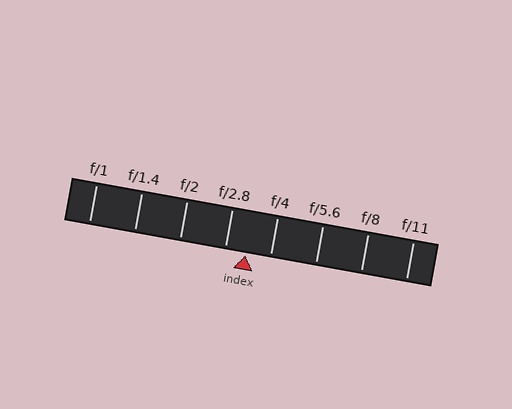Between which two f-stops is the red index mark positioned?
The index mark is between f/2.8 and f/4.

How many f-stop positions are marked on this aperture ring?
There are 8 f-stop positions marked.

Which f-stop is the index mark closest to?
The index mark is closest to f/2.8.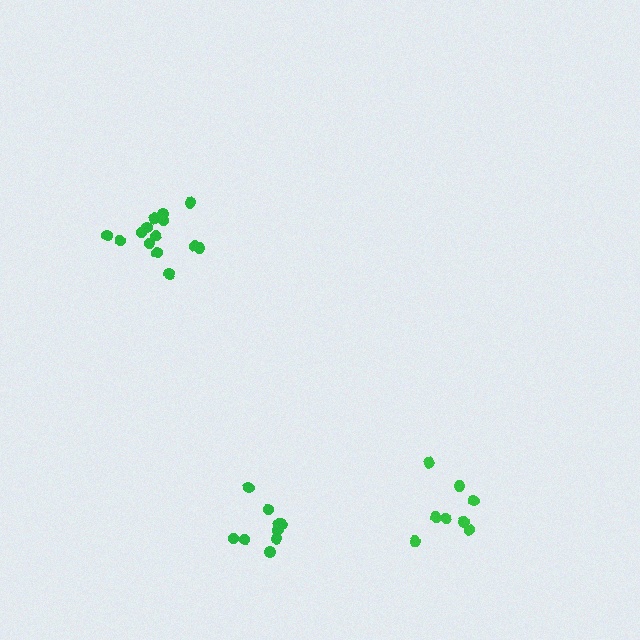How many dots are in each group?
Group 1: 9 dots, Group 2: 9 dots, Group 3: 14 dots (32 total).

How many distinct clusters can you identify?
There are 3 distinct clusters.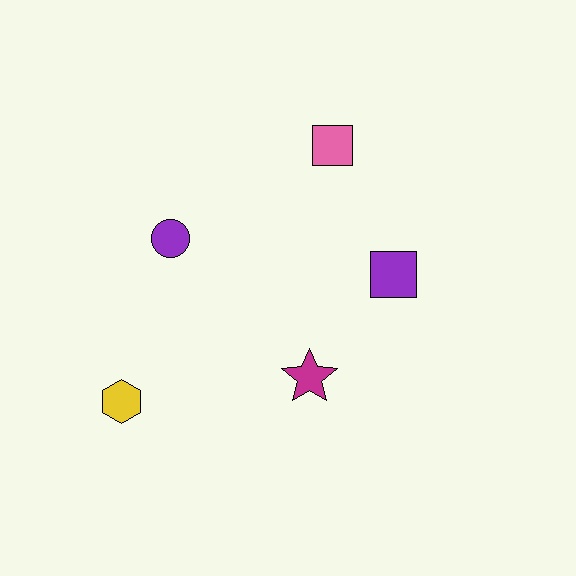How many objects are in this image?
There are 5 objects.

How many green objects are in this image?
There are no green objects.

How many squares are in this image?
There are 2 squares.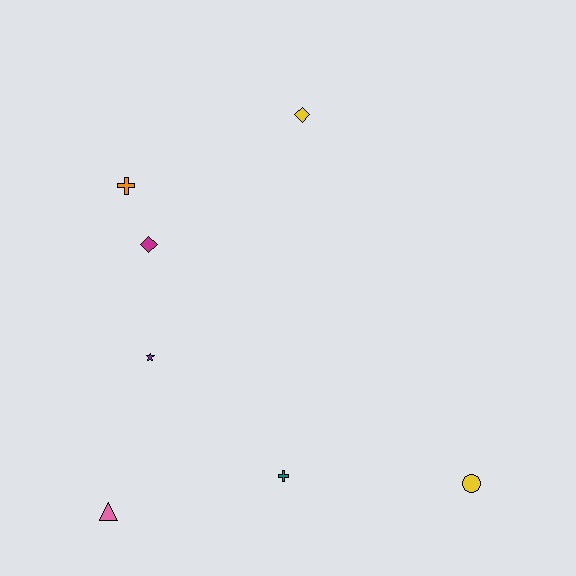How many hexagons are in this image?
There are no hexagons.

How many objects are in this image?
There are 7 objects.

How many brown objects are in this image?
There are no brown objects.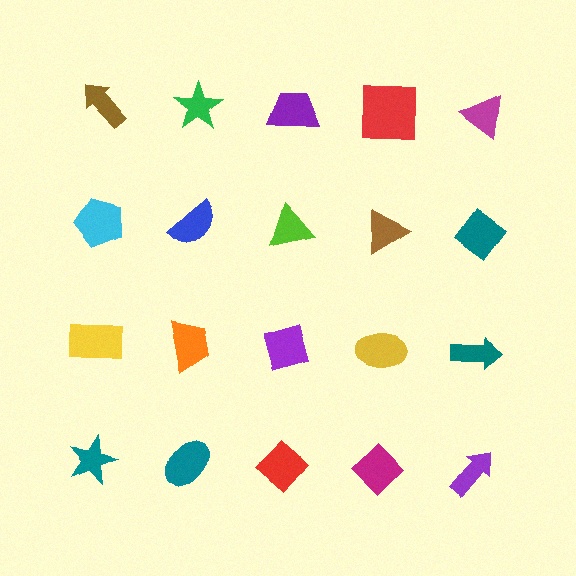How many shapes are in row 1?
5 shapes.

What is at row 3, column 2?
An orange trapezoid.